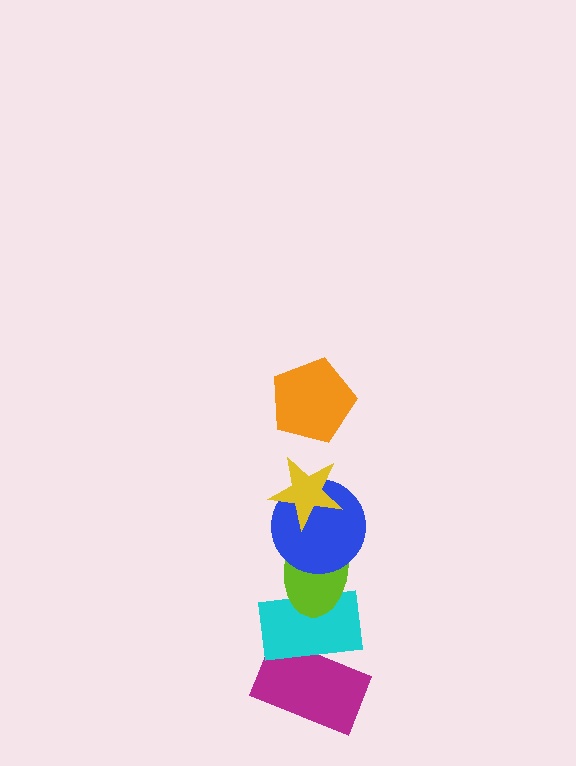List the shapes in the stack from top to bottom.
From top to bottom: the orange pentagon, the yellow star, the blue circle, the lime ellipse, the cyan rectangle, the magenta rectangle.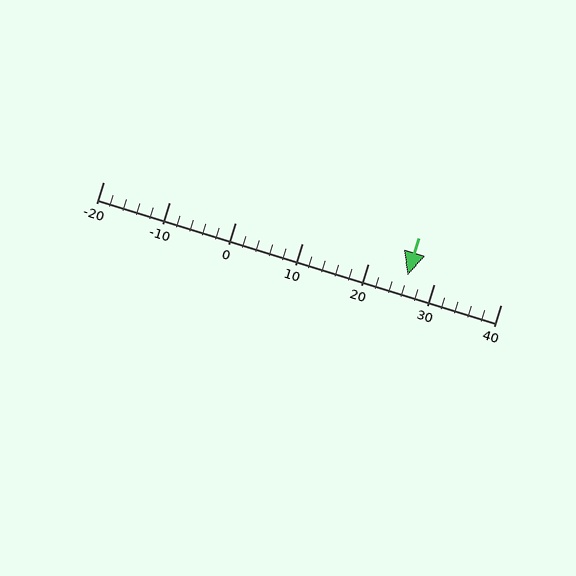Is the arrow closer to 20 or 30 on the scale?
The arrow is closer to 30.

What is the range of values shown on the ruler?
The ruler shows values from -20 to 40.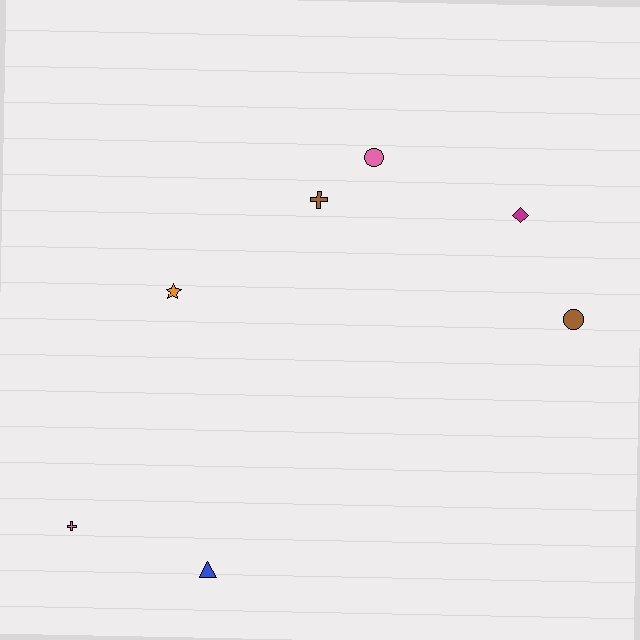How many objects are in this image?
There are 7 objects.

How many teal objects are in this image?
There are no teal objects.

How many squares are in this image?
There are no squares.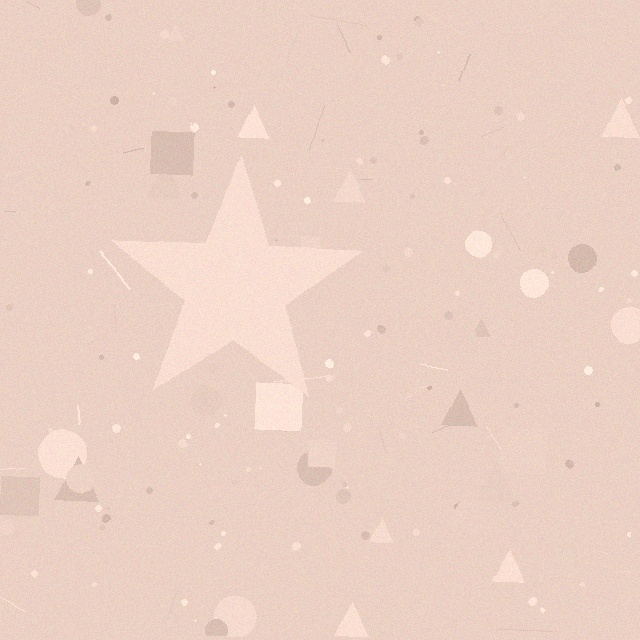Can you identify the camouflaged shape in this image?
The camouflaged shape is a star.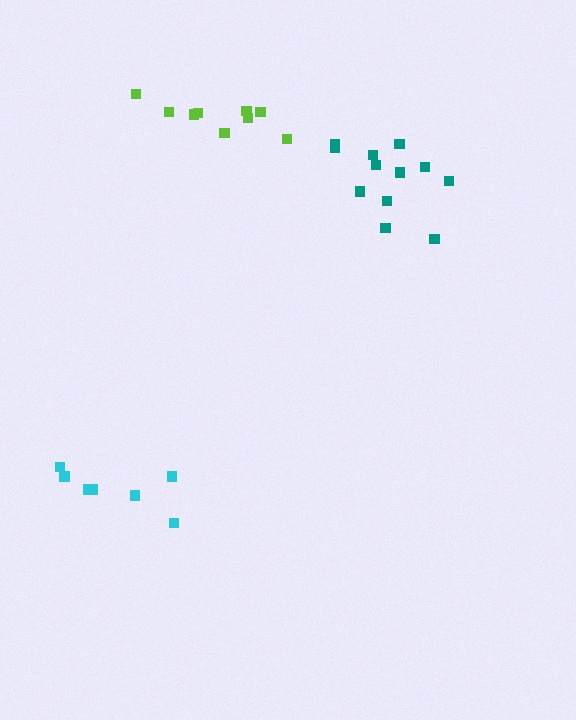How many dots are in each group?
Group 1: 9 dots, Group 2: 7 dots, Group 3: 12 dots (28 total).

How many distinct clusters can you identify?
There are 3 distinct clusters.